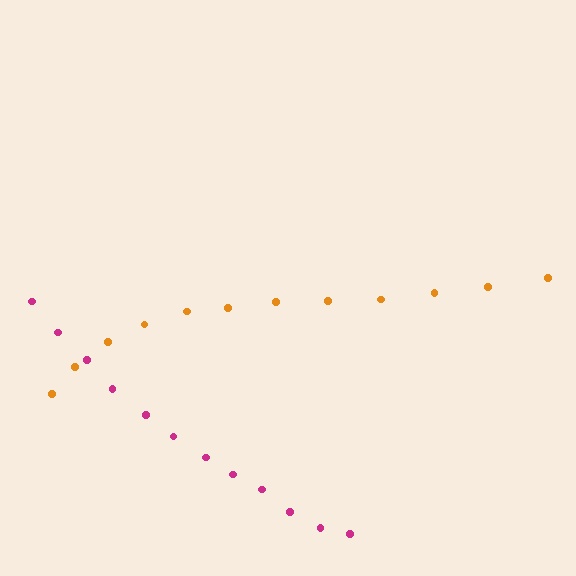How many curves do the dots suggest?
There are 2 distinct paths.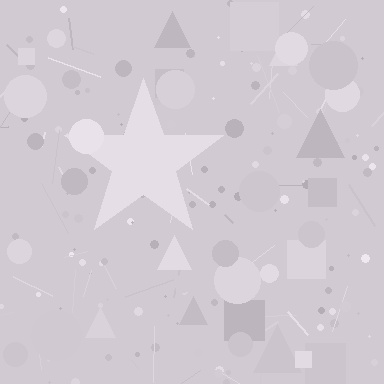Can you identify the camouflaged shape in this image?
The camouflaged shape is a star.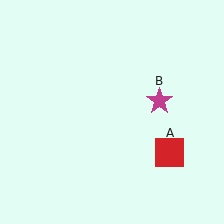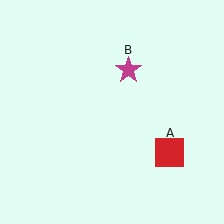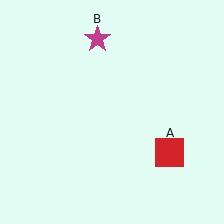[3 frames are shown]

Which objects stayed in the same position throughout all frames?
Red square (object A) remained stationary.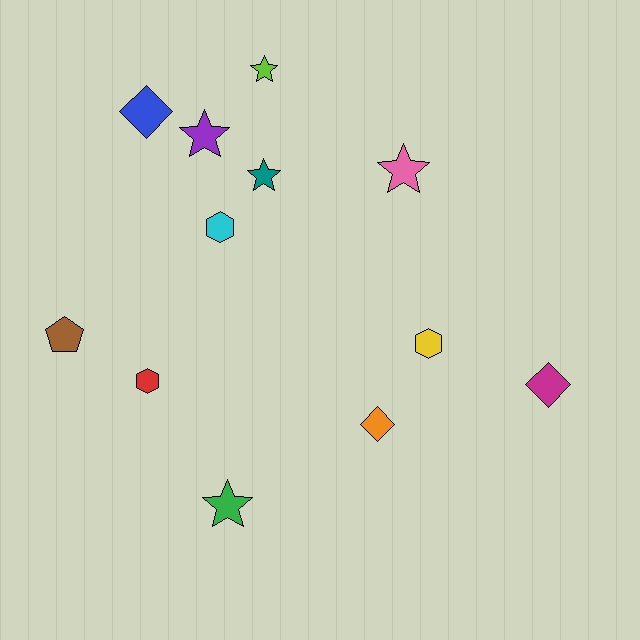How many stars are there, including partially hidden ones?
There are 5 stars.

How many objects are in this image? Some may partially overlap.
There are 12 objects.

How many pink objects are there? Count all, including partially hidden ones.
There is 1 pink object.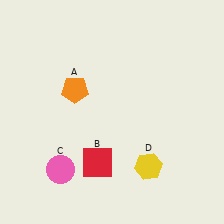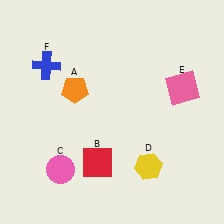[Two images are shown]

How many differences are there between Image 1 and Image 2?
There are 2 differences between the two images.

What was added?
A pink square (E), a blue cross (F) were added in Image 2.